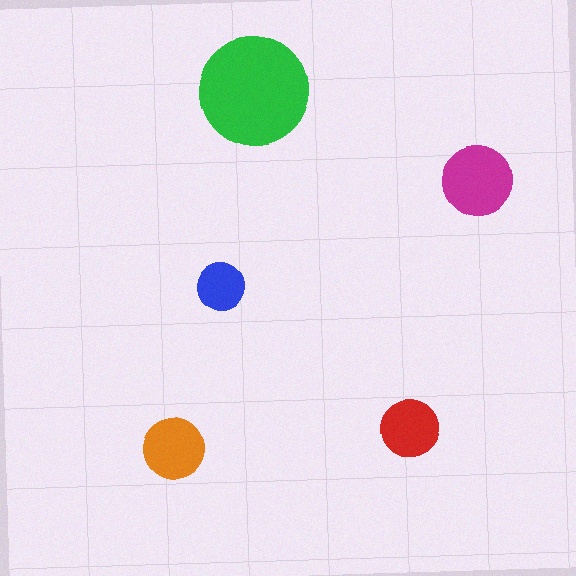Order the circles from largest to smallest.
the green one, the magenta one, the orange one, the red one, the blue one.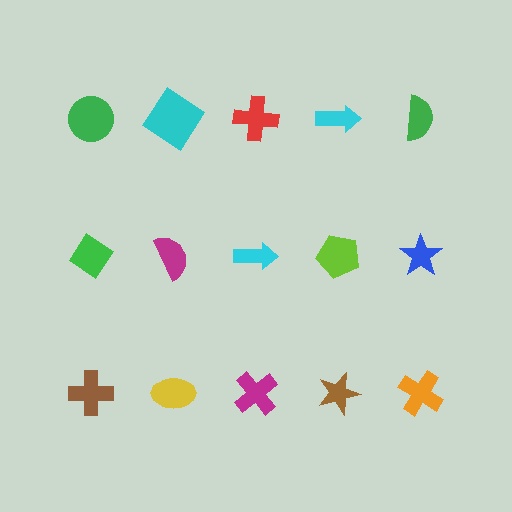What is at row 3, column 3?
A magenta cross.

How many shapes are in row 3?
5 shapes.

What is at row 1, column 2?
A cyan diamond.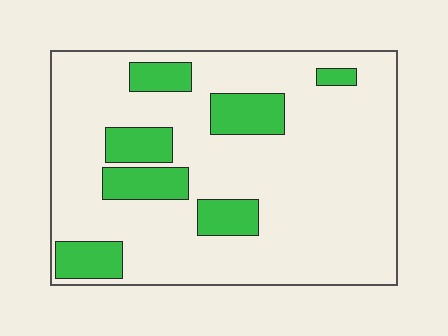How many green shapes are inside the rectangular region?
7.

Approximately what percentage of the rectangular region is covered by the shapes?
Approximately 20%.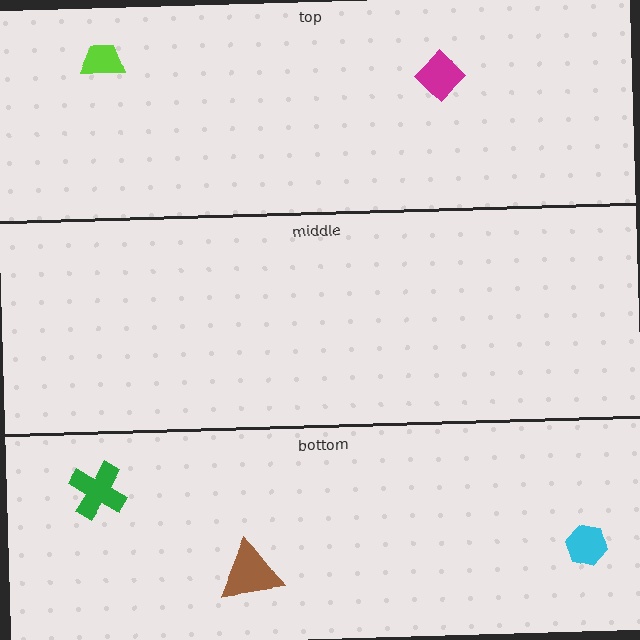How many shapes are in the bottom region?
3.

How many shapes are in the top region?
2.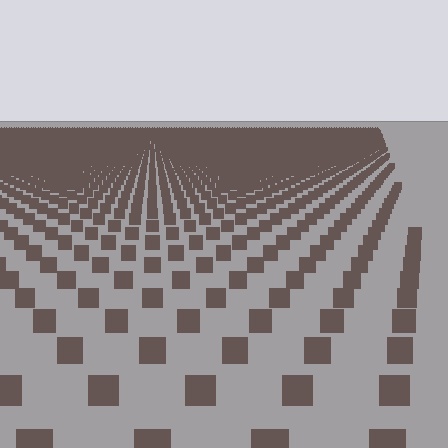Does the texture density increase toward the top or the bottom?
Density increases toward the top.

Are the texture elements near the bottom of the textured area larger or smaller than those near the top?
Larger. Near the bottom, elements are closer to the viewer and appear at a bigger on-screen size.